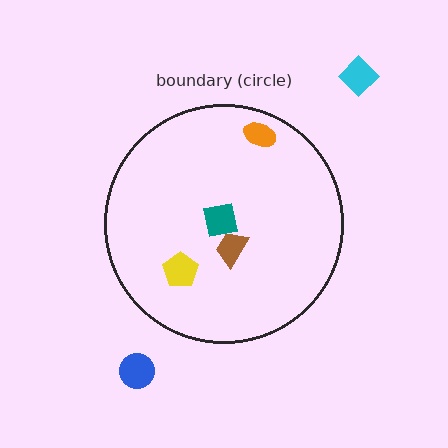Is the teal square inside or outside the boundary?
Inside.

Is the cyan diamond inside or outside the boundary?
Outside.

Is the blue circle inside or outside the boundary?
Outside.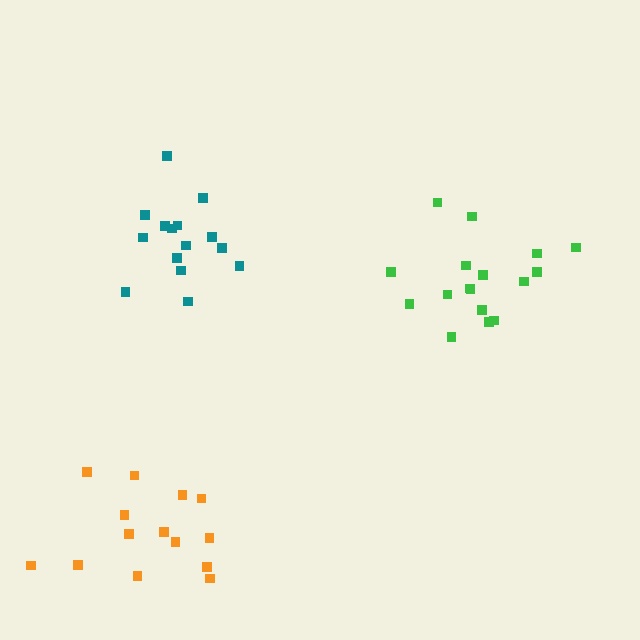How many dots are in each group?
Group 1: 17 dots, Group 2: 14 dots, Group 3: 15 dots (46 total).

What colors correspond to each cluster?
The clusters are colored: green, orange, teal.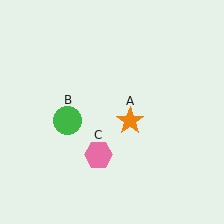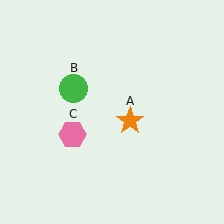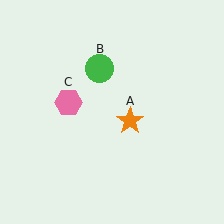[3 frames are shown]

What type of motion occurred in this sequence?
The green circle (object B), pink hexagon (object C) rotated clockwise around the center of the scene.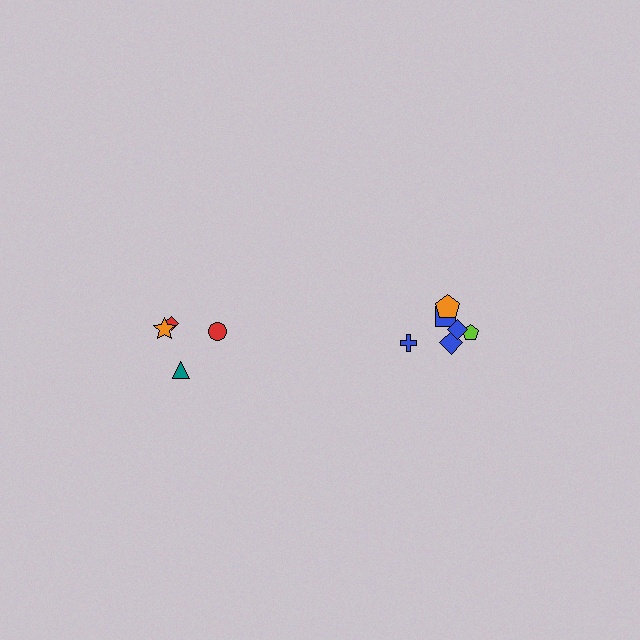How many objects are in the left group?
There are 4 objects.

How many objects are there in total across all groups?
There are 10 objects.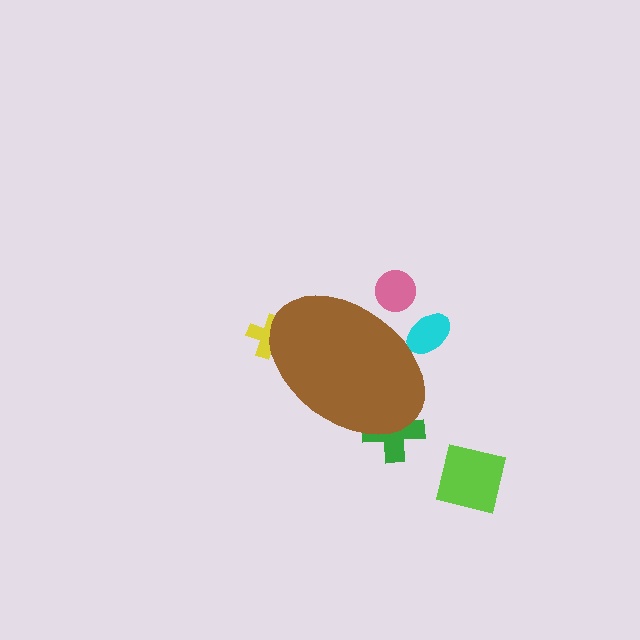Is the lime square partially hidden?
No, the lime square is fully visible.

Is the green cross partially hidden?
Yes, the green cross is partially hidden behind the brown ellipse.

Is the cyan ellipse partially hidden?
Yes, the cyan ellipse is partially hidden behind the brown ellipse.